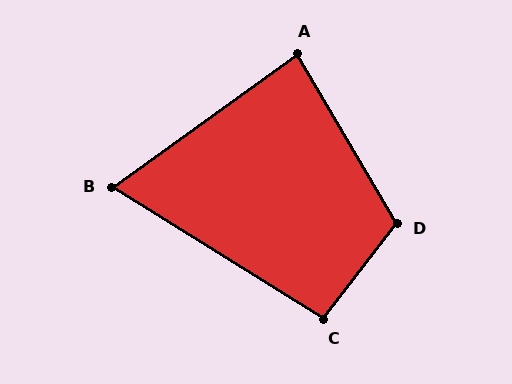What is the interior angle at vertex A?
Approximately 85 degrees (acute).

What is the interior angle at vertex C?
Approximately 95 degrees (obtuse).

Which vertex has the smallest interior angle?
B, at approximately 68 degrees.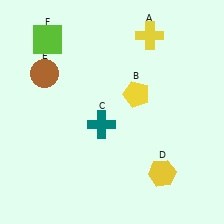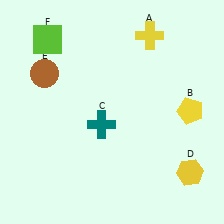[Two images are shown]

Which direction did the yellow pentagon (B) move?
The yellow pentagon (B) moved right.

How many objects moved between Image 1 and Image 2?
2 objects moved between the two images.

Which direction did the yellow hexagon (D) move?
The yellow hexagon (D) moved right.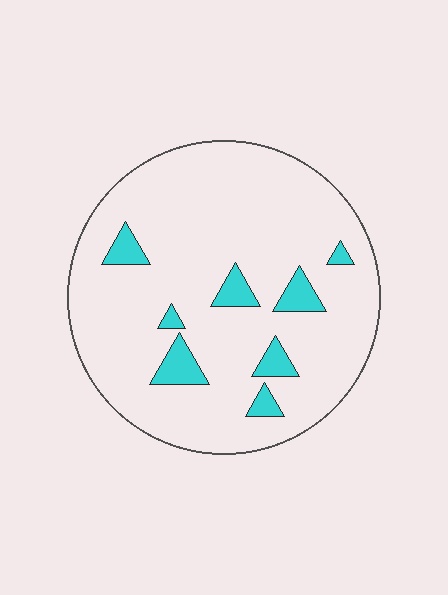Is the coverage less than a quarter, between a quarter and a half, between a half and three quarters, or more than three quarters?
Less than a quarter.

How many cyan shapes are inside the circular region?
8.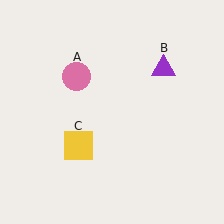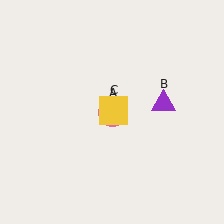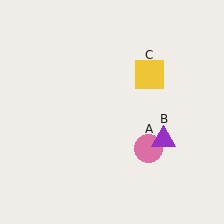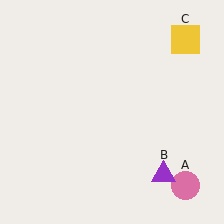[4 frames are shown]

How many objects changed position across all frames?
3 objects changed position: pink circle (object A), purple triangle (object B), yellow square (object C).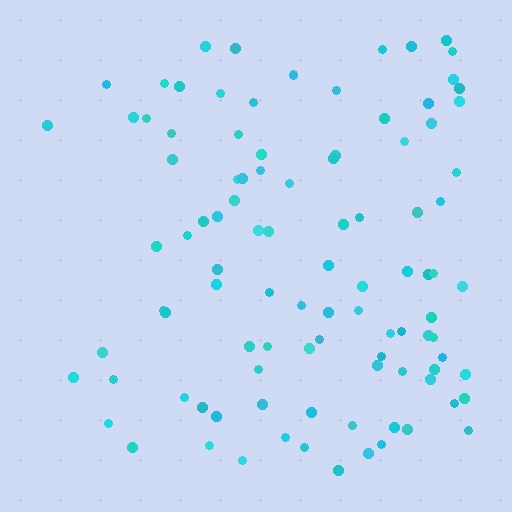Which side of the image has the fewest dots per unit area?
The left.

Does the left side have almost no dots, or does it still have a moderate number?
Still a moderate number, just noticeably fewer than the right.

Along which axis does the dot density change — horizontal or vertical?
Horizontal.